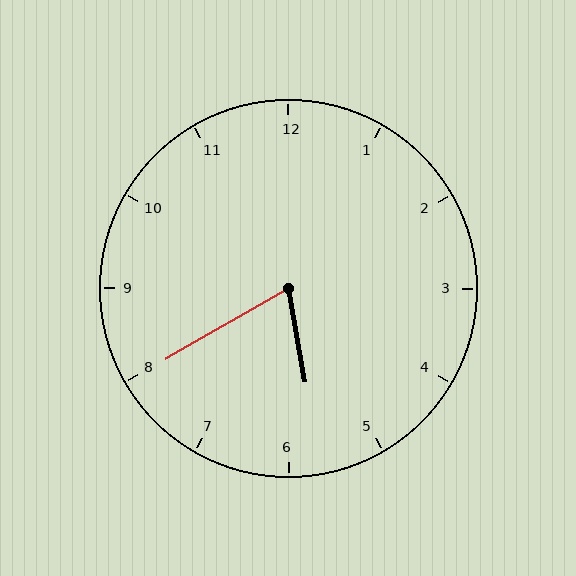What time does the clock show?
5:40.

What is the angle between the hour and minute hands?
Approximately 70 degrees.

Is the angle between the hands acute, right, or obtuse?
It is acute.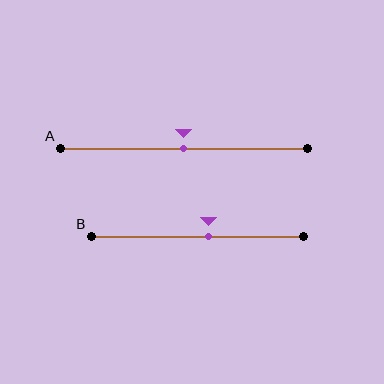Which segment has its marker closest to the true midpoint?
Segment A has its marker closest to the true midpoint.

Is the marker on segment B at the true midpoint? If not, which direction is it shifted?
No, the marker on segment B is shifted to the right by about 5% of the segment length.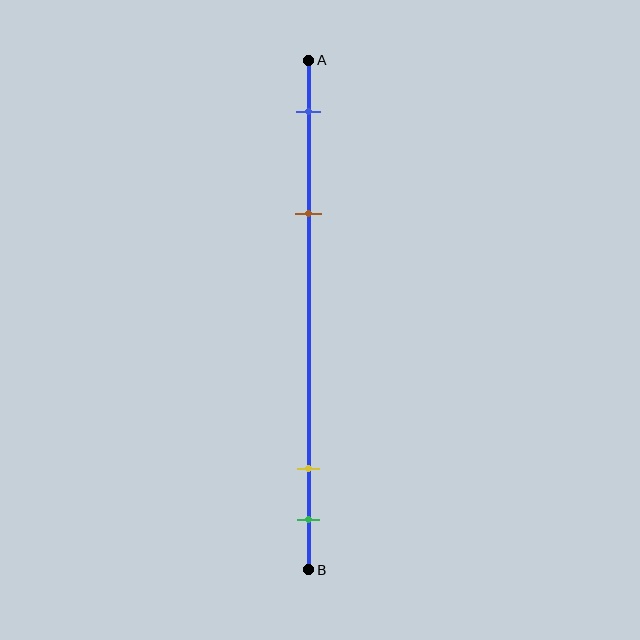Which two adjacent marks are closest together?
The yellow and green marks are the closest adjacent pair.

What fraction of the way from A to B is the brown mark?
The brown mark is approximately 30% (0.3) of the way from A to B.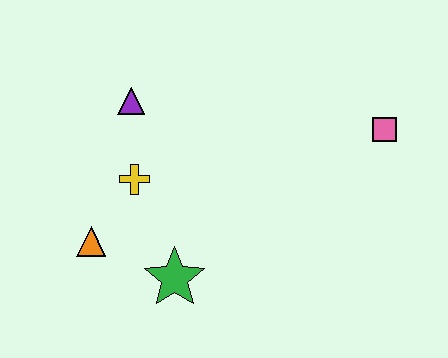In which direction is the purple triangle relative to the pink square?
The purple triangle is to the left of the pink square.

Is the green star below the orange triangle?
Yes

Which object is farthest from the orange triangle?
The pink square is farthest from the orange triangle.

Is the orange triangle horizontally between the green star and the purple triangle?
No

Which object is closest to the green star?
The orange triangle is closest to the green star.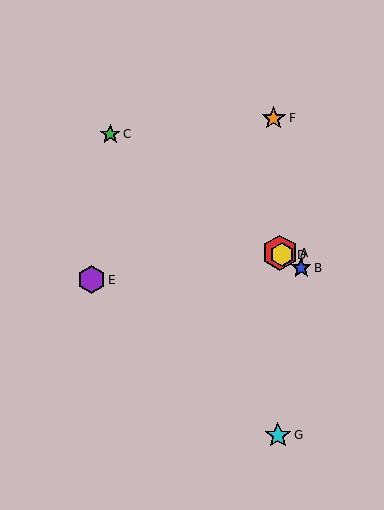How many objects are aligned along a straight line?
4 objects (A, B, C, D) are aligned along a straight line.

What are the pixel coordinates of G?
Object G is at (278, 435).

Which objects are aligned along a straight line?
Objects A, B, C, D are aligned along a straight line.